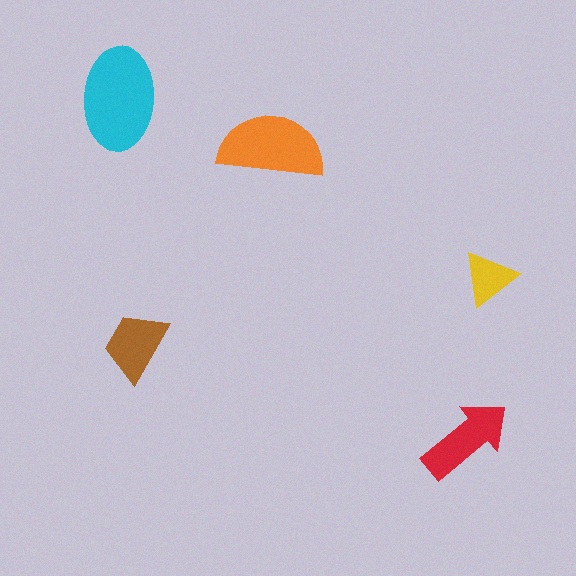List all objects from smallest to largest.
The yellow triangle, the brown trapezoid, the red arrow, the orange semicircle, the cyan ellipse.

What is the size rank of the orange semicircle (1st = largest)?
2nd.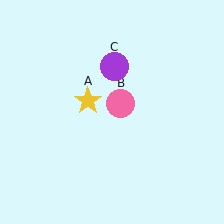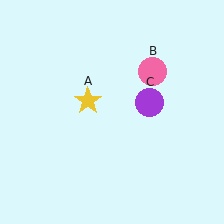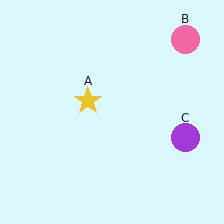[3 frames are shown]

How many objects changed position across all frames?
2 objects changed position: pink circle (object B), purple circle (object C).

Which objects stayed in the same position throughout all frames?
Yellow star (object A) remained stationary.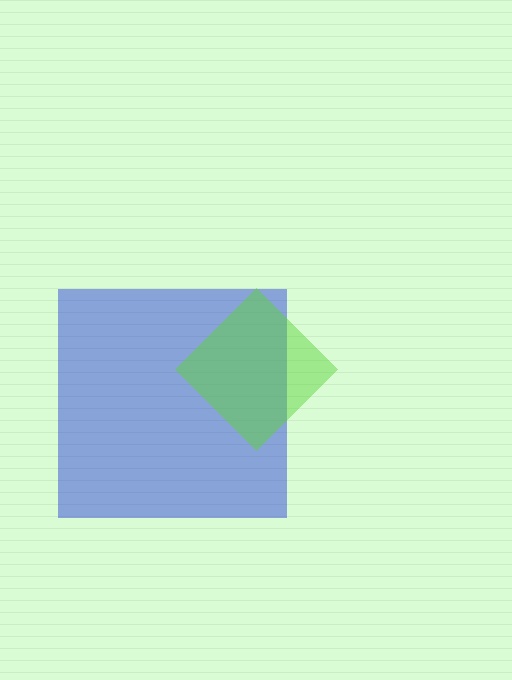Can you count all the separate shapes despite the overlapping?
Yes, there are 2 separate shapes.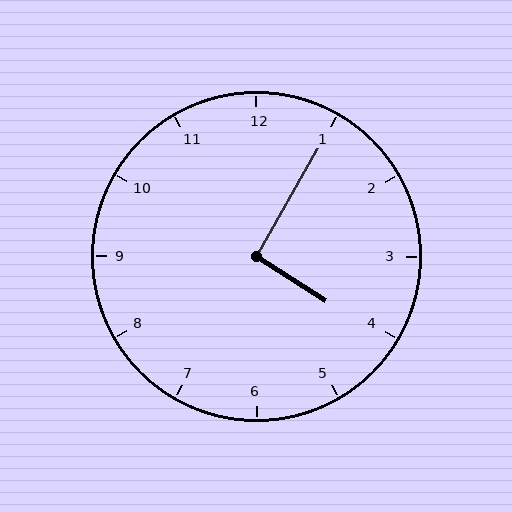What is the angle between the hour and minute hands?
Approximately 92 degrees.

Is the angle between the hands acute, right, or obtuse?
It is right.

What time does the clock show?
4:05.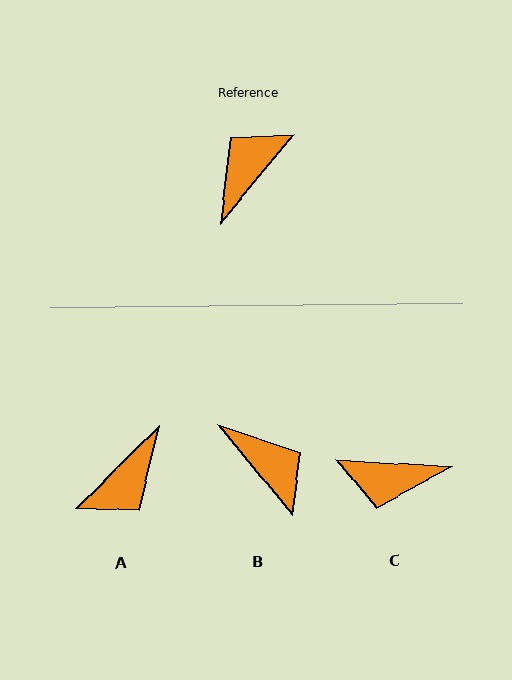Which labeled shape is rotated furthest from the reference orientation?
A, about 174 degrees away.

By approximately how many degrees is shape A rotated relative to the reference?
Approximately 174 degrees counter-clockwise.